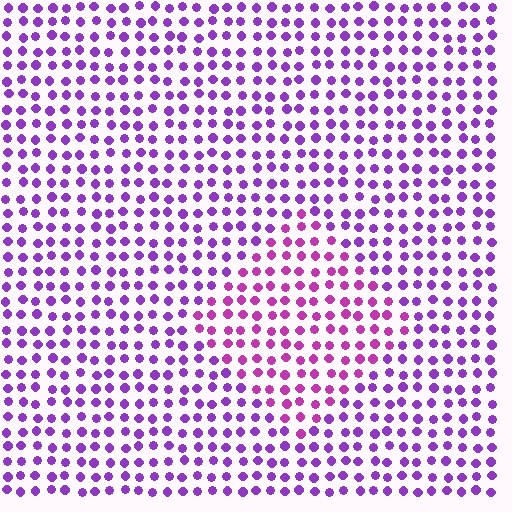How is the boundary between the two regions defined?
The boundary is defined purely by a slight shift in hue (about 30 degrees). Spacing, size, and orientation are identical on both sides.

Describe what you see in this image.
The image is filled with small purple elements in a uniform arrangement. A diamond-shaped region is visible where the elements are tinted to a slightly different hue, forming a subtle color boundary.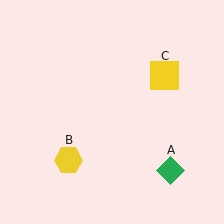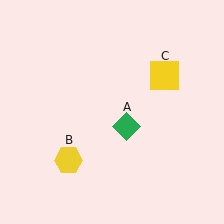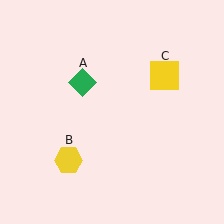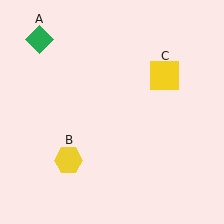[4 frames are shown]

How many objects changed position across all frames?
1 object changed position: green diamond (object A).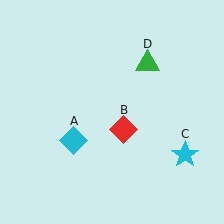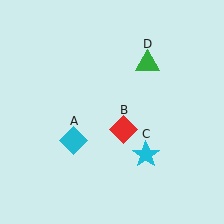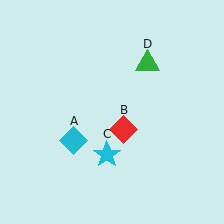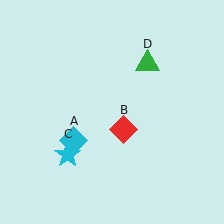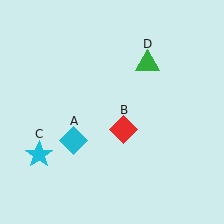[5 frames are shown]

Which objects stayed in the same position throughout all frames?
Cyan diamond (object A) and red diamond (object B) and green triangle (object D) remained stationary.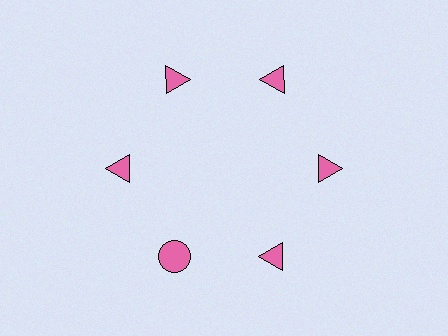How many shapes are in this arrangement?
There are 6 shapes arranged in a ring pattern.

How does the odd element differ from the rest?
It has a different shape: circle instead of triangle.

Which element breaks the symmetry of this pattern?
The pink circle at roughly the 7 o'clock position breaks the symmetry. All other shapes are pink triangles.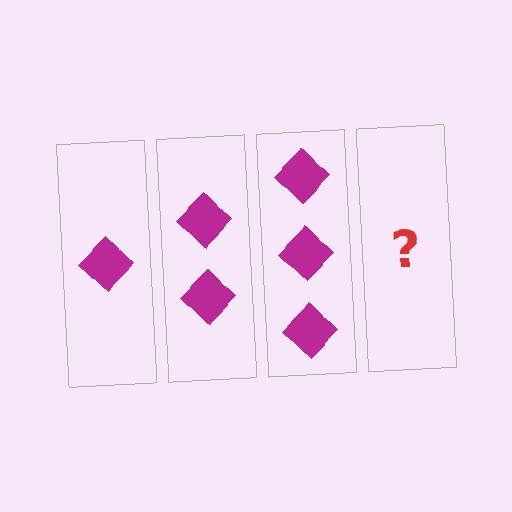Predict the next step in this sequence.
The next step is 4 diamonds.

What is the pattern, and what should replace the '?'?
The pattern is that each step adds one more diamond. The '?' should be 4 diamonds.